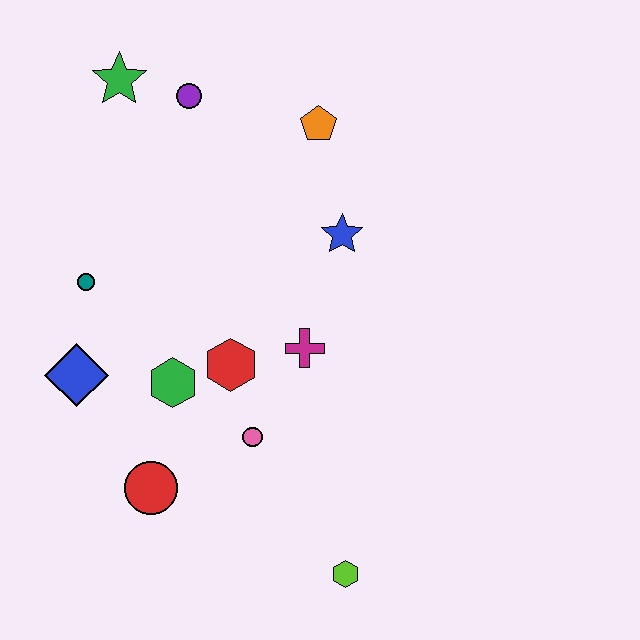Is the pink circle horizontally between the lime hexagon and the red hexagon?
Yes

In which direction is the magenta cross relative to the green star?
The magenta cross is below the green star.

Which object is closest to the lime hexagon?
The pink circle is closest to the lime hexagon.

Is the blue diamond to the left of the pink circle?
Yes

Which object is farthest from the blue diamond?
The orange pentagon is farthest from the blue diamond.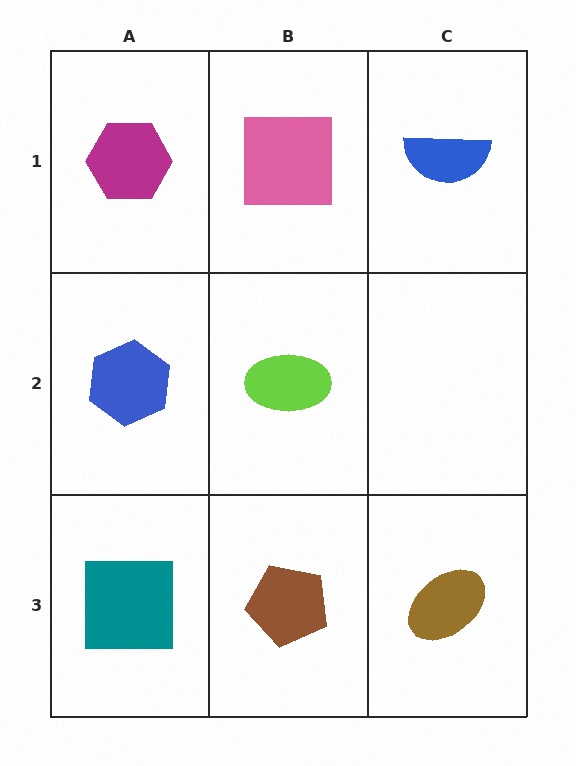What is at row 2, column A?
A blue hexagon.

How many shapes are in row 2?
2 shapes.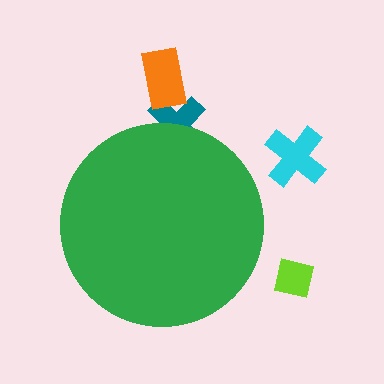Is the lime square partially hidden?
No, the lime square is fully visible.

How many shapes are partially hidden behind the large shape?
1 shape is partially hidden.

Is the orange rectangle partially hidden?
No, the orange rectangle is fully visible.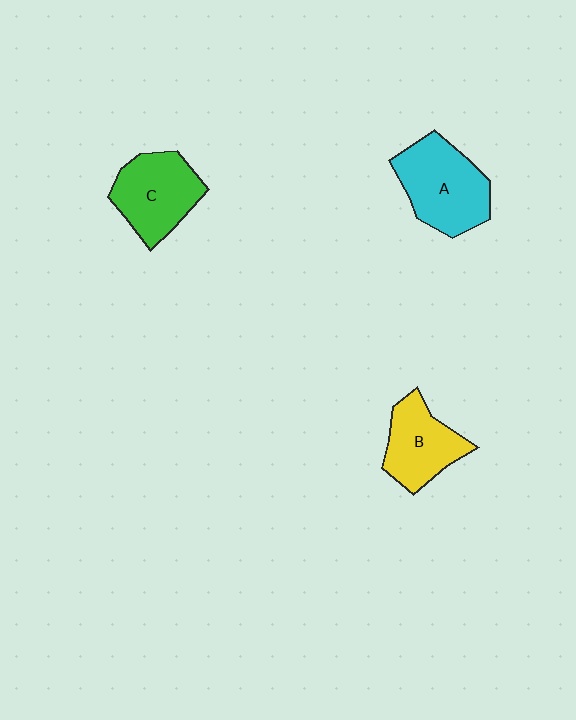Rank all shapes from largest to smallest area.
From largest to smallest: A (cyan), C (green), B (yellow).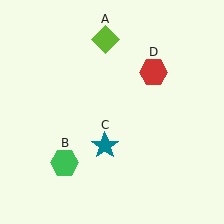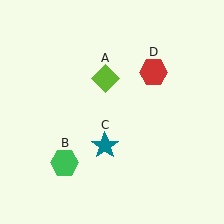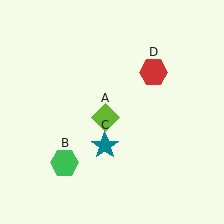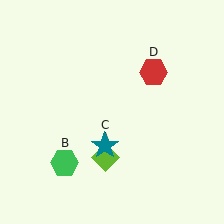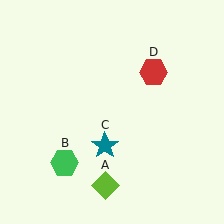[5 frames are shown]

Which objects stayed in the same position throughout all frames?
Green hexagon (object B) and teal star (object C) and red hexagon (object D) remained stationary.